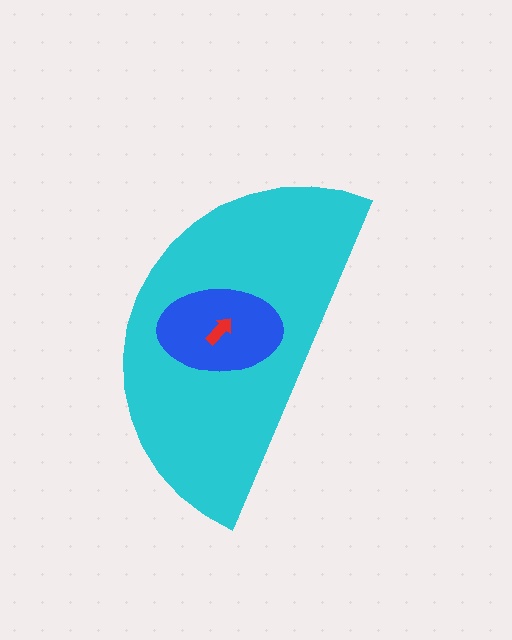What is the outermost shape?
The cyan semicircle.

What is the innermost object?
The red arrow.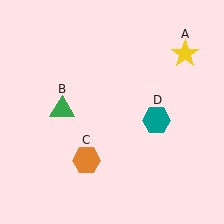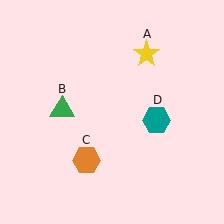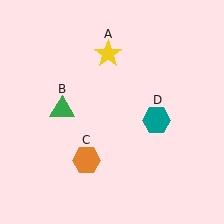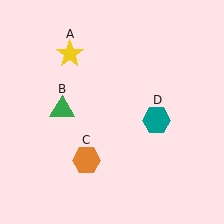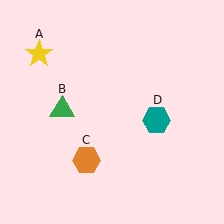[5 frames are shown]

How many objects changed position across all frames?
1 object changed position: yellow star (object A).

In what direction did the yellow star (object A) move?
The yellow star (object A) moved left.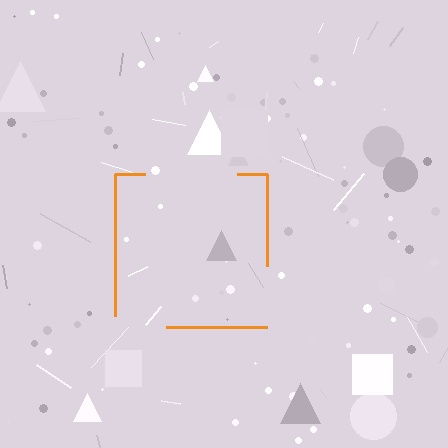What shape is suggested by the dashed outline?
The dashed outline suggests a square.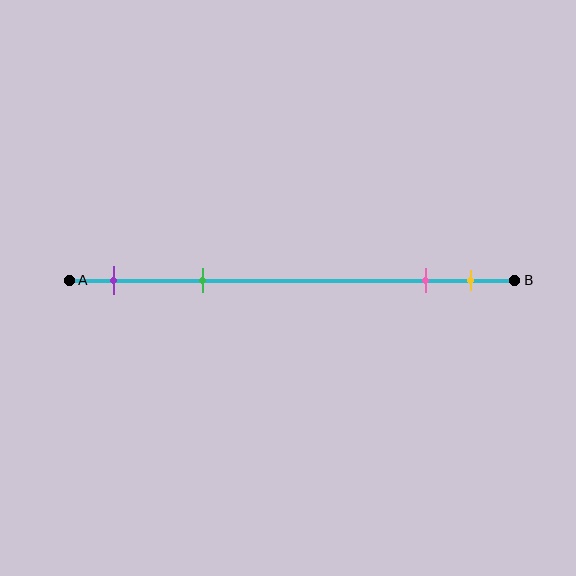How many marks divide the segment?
There are 4 marks dividing the segment.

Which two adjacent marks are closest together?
The pink and yellow marks are the closest adjacent pair.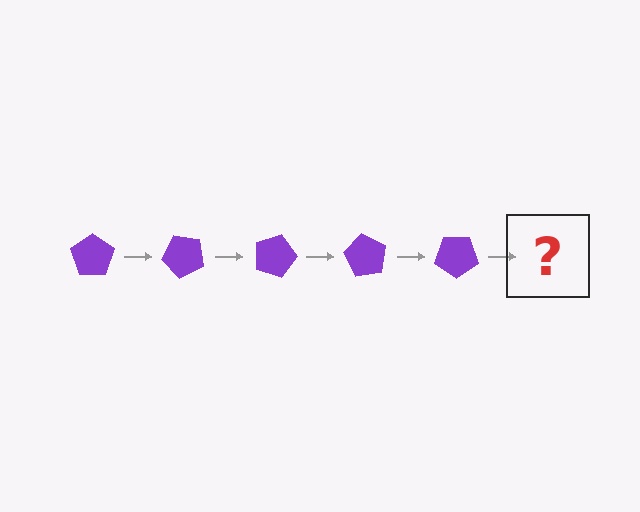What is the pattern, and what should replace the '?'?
The pattern is that the pentagon rotates 45 degrees each step. The '?' should be a purple pentagon rotated 225 degrees.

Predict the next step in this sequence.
The next step is a purple pentagon rotated 225 degrees.